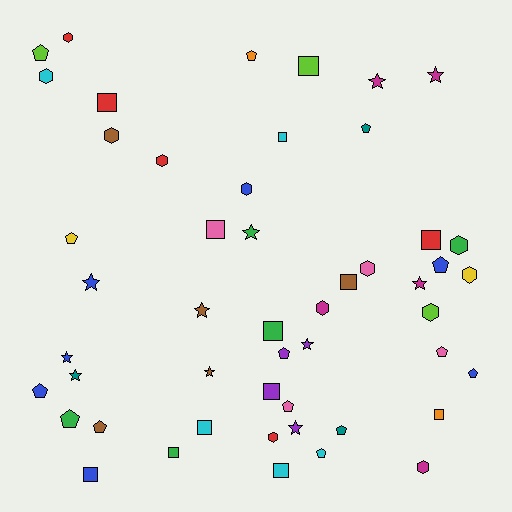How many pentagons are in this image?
There are 14 pentagons.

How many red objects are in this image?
There are 5 red objects.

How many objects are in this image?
There are 50 objects.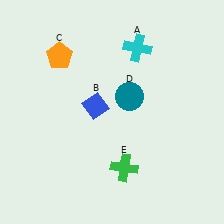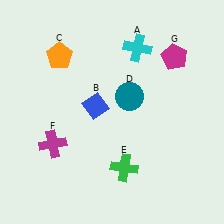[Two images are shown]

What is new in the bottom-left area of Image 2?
A magenta cross (F) was added in the bottom-left area of Image 2.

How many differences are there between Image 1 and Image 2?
There are 2 differences between the two images.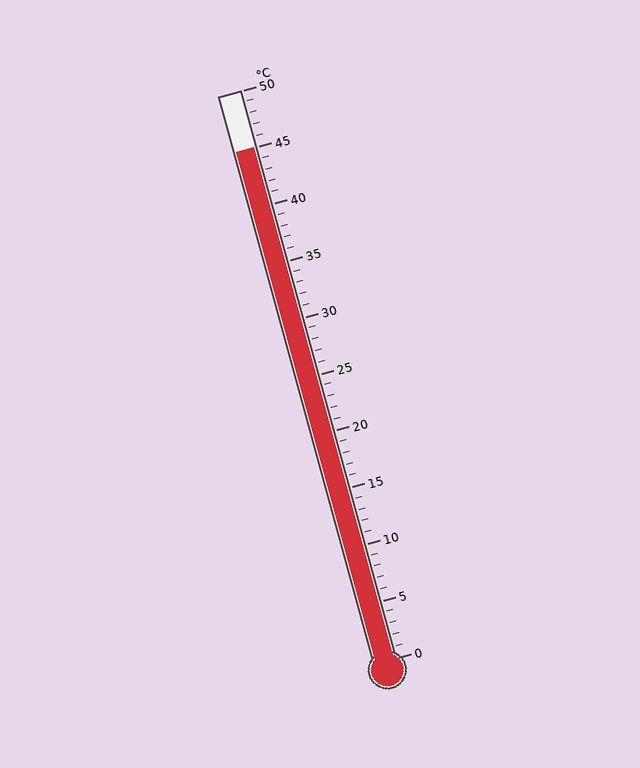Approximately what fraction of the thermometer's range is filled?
The thermometer is filled to approximately 90% of its range.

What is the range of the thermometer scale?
The thermometer scale ranges from 0°C to 50°C.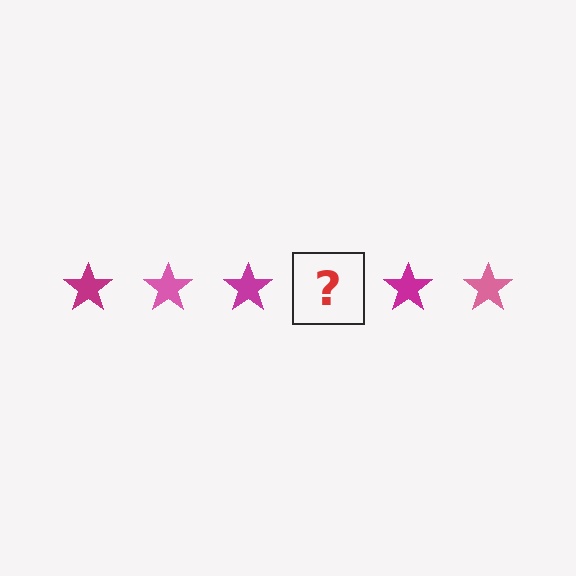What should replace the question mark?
The question mark should be replaced with a pink star.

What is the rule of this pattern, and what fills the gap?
The rule is that the pattern cycles through magenta, pink stars. The gap should be filled with a pink star.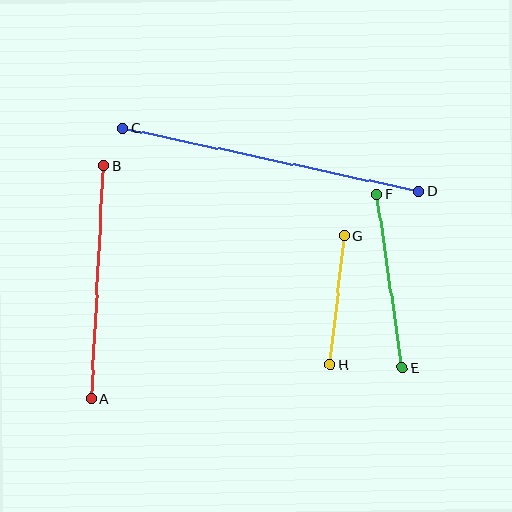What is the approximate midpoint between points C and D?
The midpoint is at approximately (271, 159) pixels.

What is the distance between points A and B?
The distance is approximately 233 pixels.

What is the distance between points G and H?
The distance is approximately 130 pixels.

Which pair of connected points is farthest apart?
Points C and D are farthest apart.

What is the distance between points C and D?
The distance is approximately 302 pixels.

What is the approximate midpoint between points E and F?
The midpoint is at approximately (390, 281) pixels.